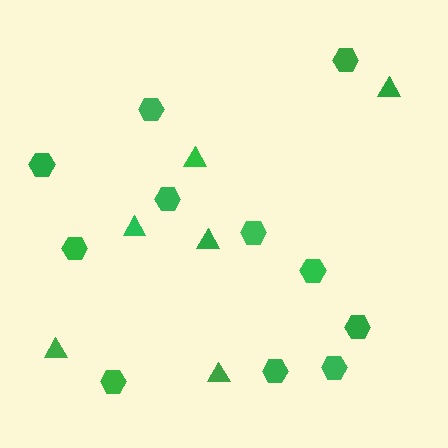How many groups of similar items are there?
There are 2 groups: one group of hexagons (11) and one group of triangles (6).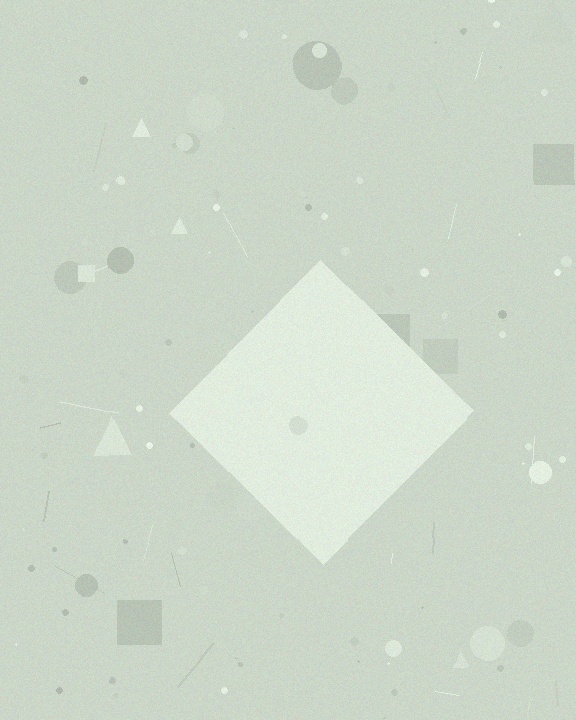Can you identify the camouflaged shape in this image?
The camouflaged shape is a diamond.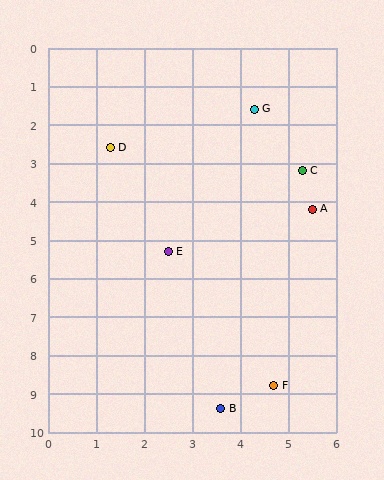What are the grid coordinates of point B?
Point B is at approximately (3.6, 9.4).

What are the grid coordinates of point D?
Point D is at approximately (1.3, 2.6).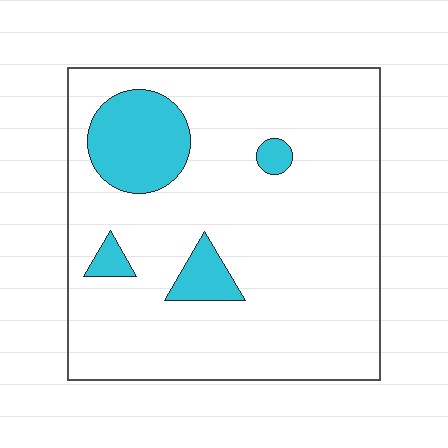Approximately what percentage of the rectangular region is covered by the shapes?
Approximately 15%.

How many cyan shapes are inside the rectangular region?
4.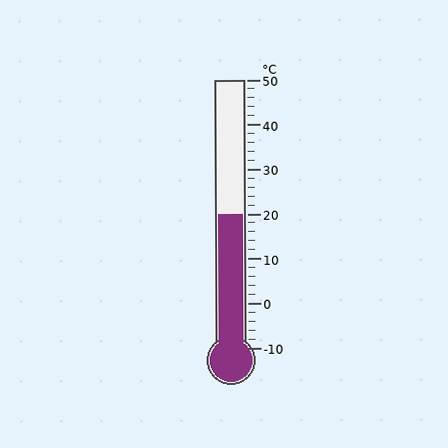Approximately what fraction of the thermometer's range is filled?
The thermometer is filled to approximately 50% of its range.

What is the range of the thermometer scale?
The thermometer scale ranges from -10°C to 50°C.